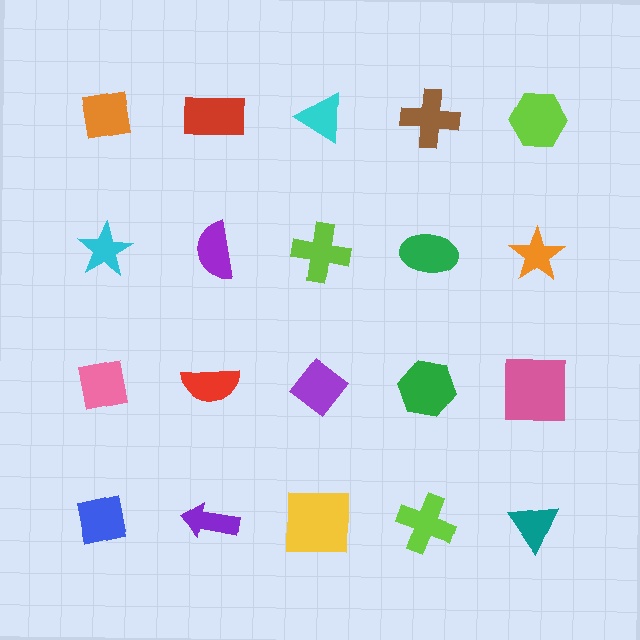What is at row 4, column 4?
A lime cross.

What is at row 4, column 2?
A purple arrow.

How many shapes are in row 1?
5 shapes.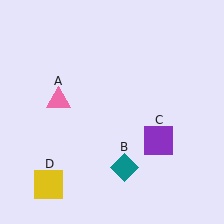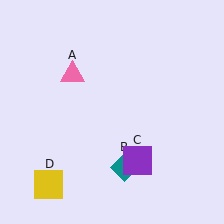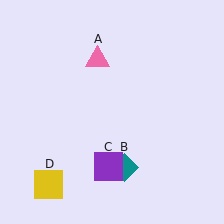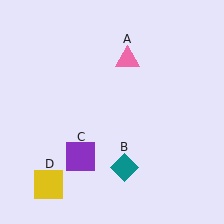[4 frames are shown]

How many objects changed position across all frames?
2 objects changed position: pink triangle (object A), purple square (object C).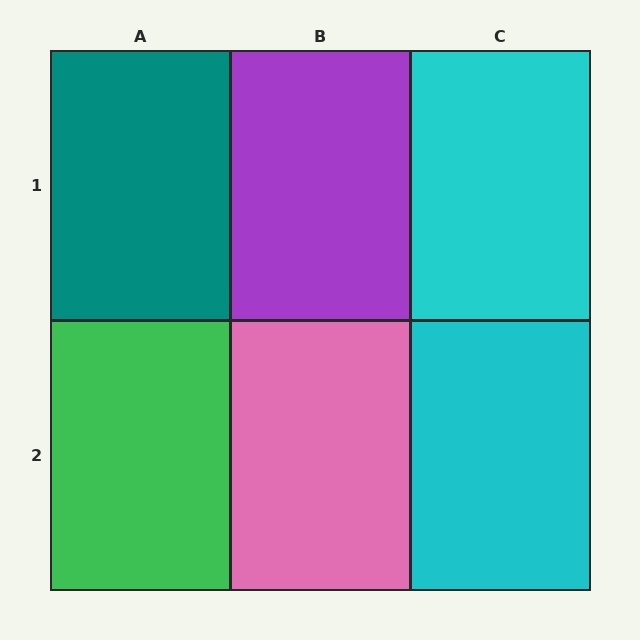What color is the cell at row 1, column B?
Purple.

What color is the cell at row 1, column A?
Teal.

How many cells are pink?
1 cell is pink.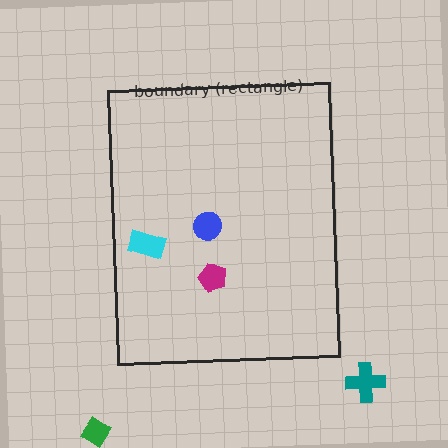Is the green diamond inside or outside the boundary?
Outside.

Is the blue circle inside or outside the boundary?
Inside.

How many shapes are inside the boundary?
3 inside, 2 outside.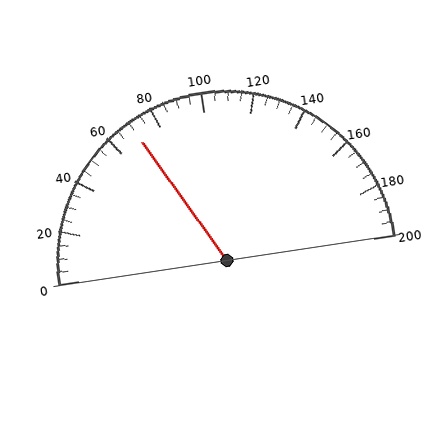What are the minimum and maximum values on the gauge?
The gauge ranges from 0 to 200.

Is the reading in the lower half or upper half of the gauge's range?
The reading is in the lower half of the range (0 to 200).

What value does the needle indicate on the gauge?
The needle indicates approximately 70.